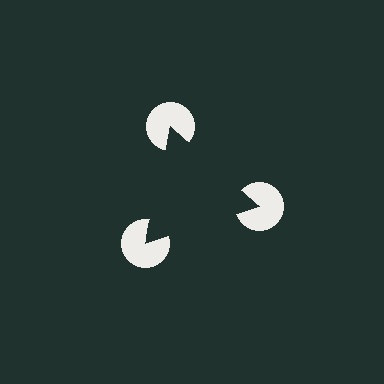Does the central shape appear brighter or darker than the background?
It typically appears slightly darker than the background, even though no actual brightness change is drawn.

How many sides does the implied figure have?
3 sides.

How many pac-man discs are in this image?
There are 3 — one at each vertex of the illusory triangle.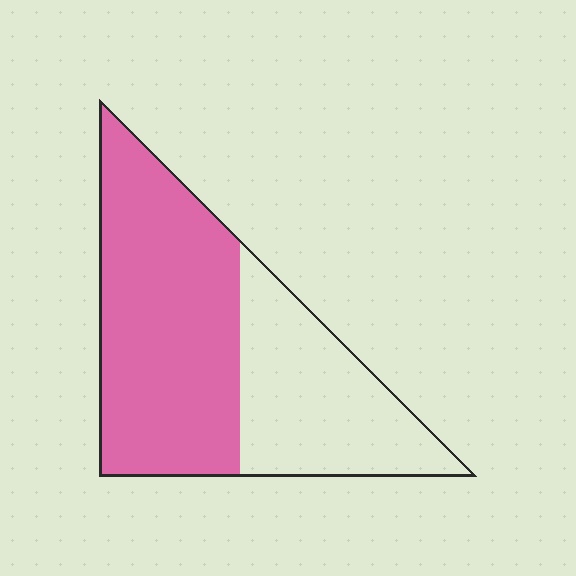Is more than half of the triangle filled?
Yes.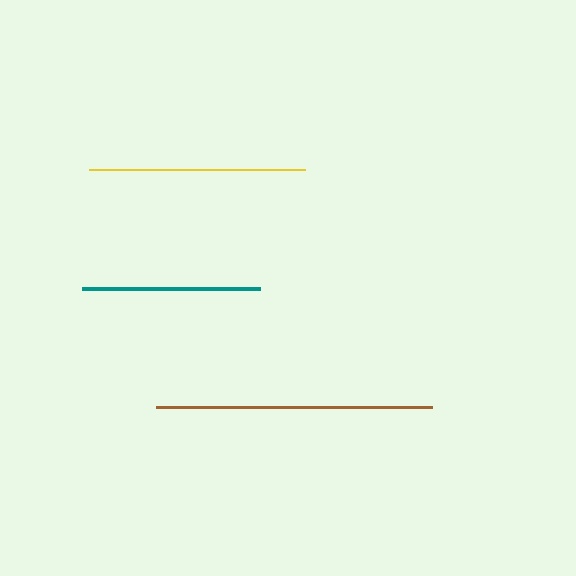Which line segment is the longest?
The brown line is the longest at approximately 275 pixels.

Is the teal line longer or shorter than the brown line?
The brown line is longer than the teal line.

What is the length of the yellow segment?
The yellow segment is approximately 215 pixels long.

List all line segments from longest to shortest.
From longest to shortest: brown, yellow, teal.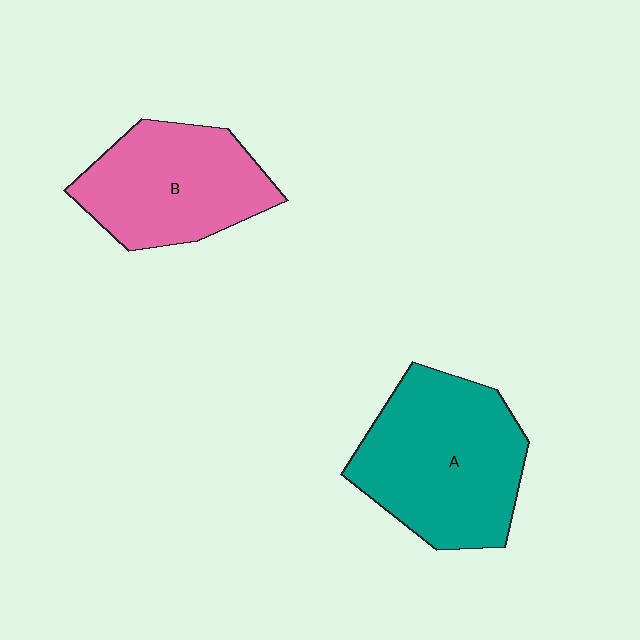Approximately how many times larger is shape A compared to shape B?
Approximately 1.3 times.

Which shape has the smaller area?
Shape B (pink).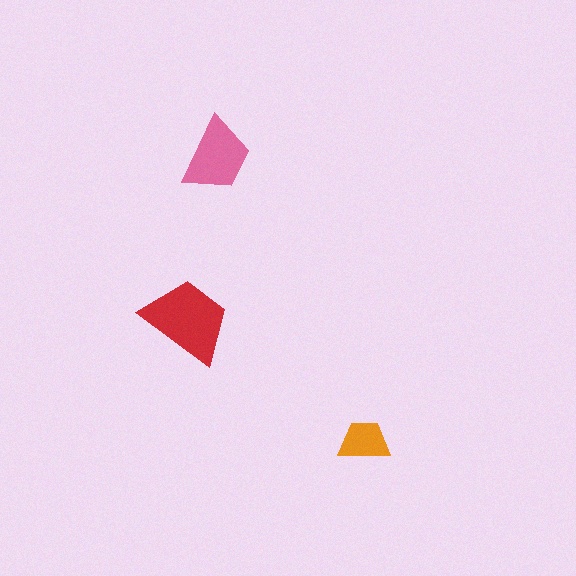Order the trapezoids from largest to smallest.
the red one, the pink one, the orange one.